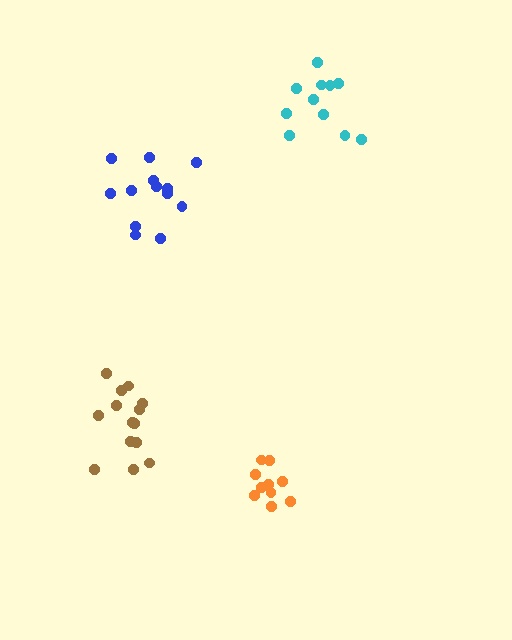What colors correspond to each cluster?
The clusters are colored: brown, orange, blue, cyan.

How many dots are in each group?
Group 1: 14 dots, Group 2: 10 dots, Group 3: 13 dots, Group 4: 11 dots (48 total).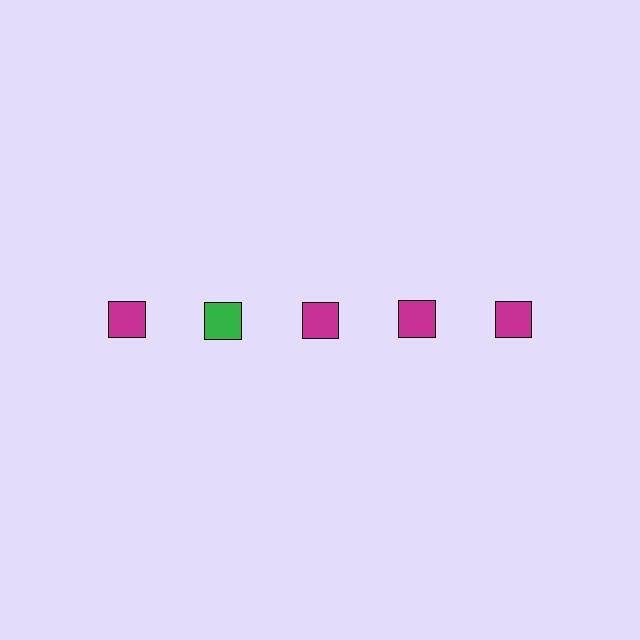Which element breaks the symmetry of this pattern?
The green square in the top row, second from left column breaks the symmetry. All other shapes are magenta squares.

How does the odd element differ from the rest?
It has a different color: green instead of magenta.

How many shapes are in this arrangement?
There are 5 shapes arranged in a grid pattern.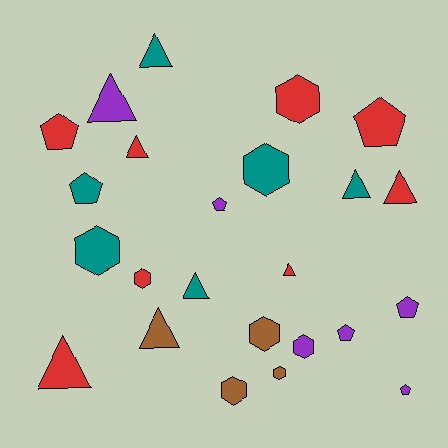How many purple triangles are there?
There is 1 purple triangle.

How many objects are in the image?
There are 24 objects.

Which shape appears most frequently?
Triangle, with 9 objects.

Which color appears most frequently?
Red, with 8 objects.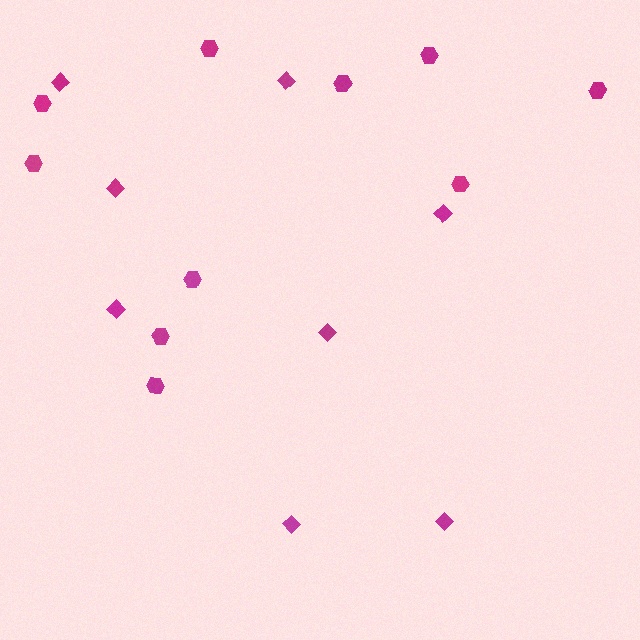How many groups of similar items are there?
There are 2 groups: one group of hexagons (10) and one group of diamonds (8).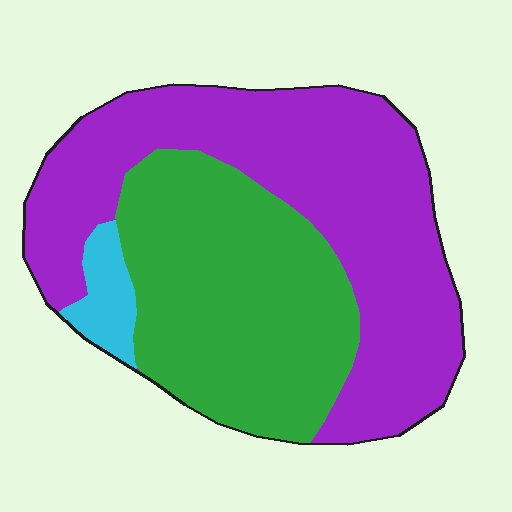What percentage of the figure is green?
Green covers about 40% of the figure.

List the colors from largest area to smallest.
From largest to smallest: purple, green, cyan.